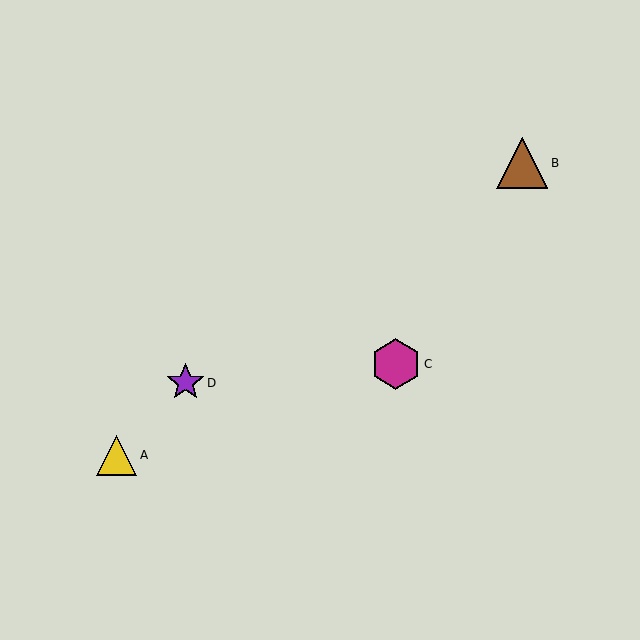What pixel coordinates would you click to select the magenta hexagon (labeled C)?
Click at (396, 364) to select the magenta hexagon C.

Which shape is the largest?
The brown triangle (labeled B) is the largest.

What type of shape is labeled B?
Shape B is a brown triangle.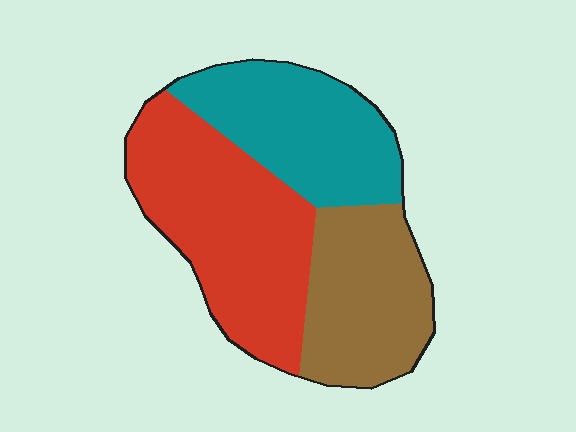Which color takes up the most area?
Red, at roughly 40%.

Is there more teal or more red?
Red.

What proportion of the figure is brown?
Brown takes up about one quarter (1/4) of the figure.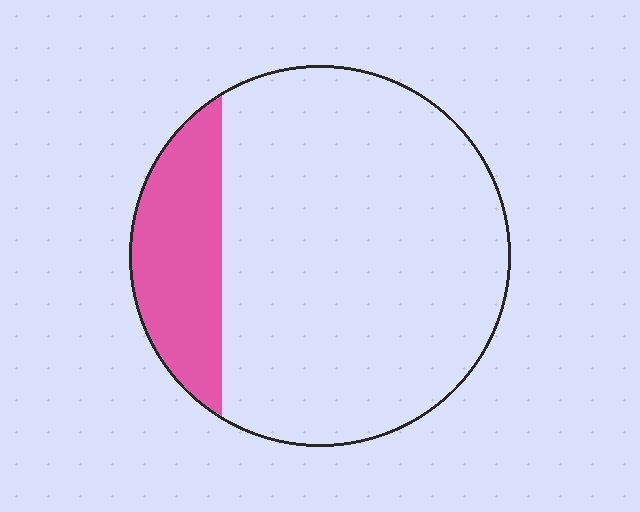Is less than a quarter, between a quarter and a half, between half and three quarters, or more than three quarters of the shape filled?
Less than a quarter.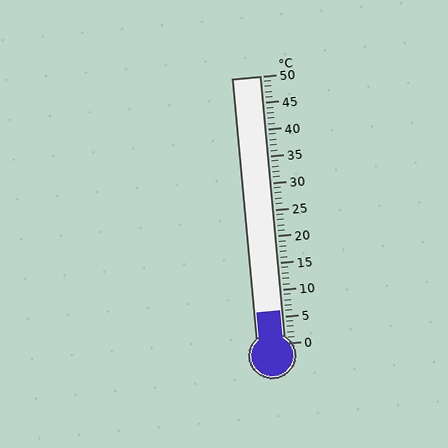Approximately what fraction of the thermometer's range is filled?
The thermometer is filled to approximately 10% of its range.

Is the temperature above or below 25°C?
The temperature is below 25°C.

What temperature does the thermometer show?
The thermometer shows approximately 6°C.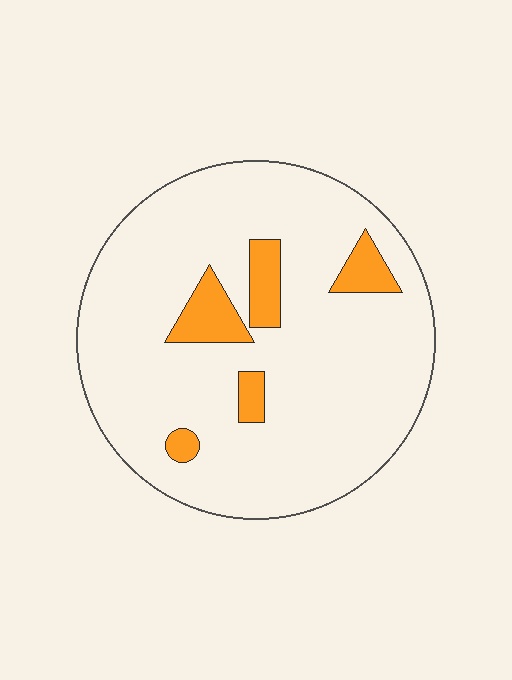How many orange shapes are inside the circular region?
5.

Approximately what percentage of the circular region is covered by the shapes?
Approximately 10%.